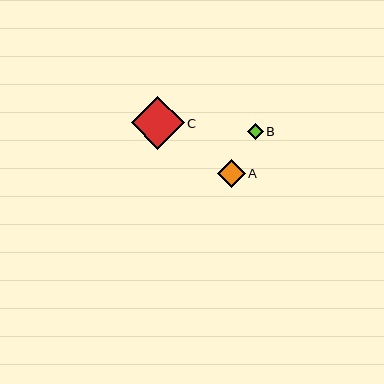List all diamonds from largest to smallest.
From largest to smallest: C, A, B.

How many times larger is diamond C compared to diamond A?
Diamond C is approximately 1.9 times the size of diamond A.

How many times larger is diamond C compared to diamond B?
Diamond C is approximately 3.3 times the size of diamond B.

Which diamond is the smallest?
Diamond B is the smallest with a size of approximately 16 pixels.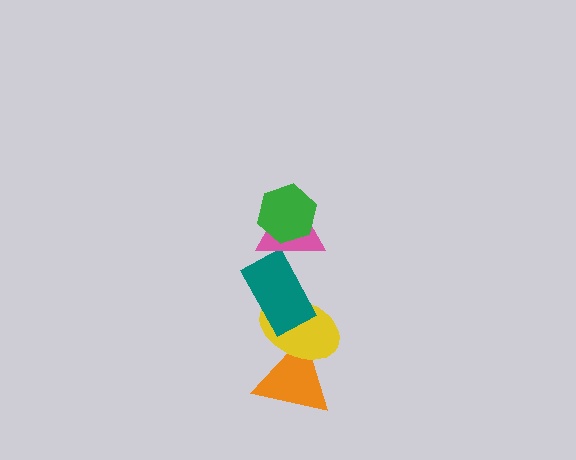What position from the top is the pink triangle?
The pink triangle is 2nd from the top.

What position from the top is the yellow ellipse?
The yellow ellipse is 4th from the top.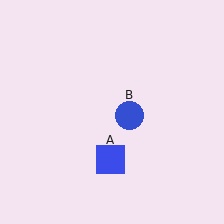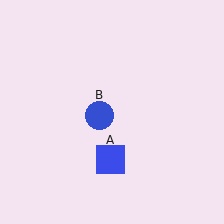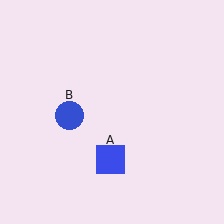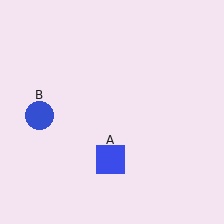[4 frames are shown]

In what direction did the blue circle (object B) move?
The blue circle (object B) moved left.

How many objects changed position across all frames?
1 object changed position: blue circle (object B).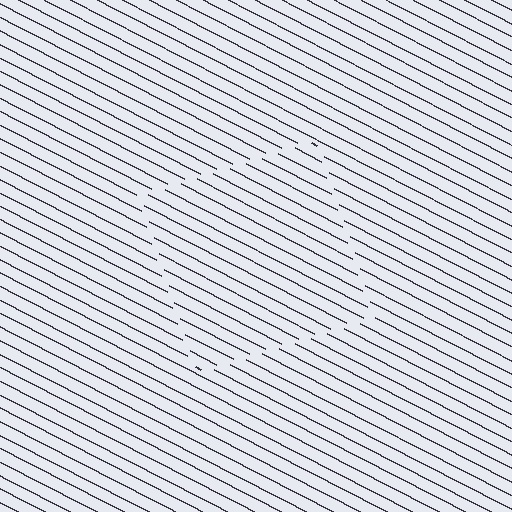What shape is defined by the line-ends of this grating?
An illusory square. The interior of the shape contains the same grating, shifted by half a period — the contour is defined by the phase discontinuity where line-ends from the inner and outer gratings abut.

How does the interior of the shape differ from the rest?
The interior of the shape contains the same grating, shifted by half a period — the contour is defined by the phase discontinuity where line-ends from the inner and outer gratings abut.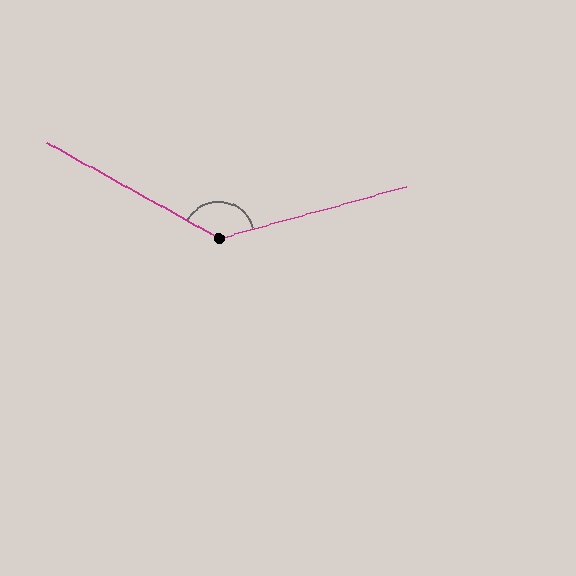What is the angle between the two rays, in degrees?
Approximately 135 degrees.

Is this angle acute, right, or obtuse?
It is obtuse.